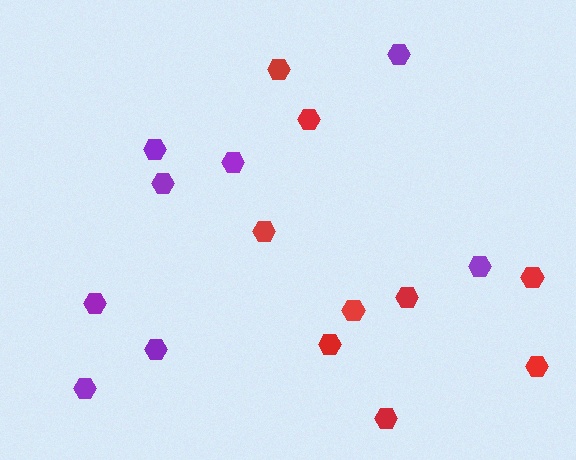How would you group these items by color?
There are 2 groups: one group of red hexagons (9) and one group of purple hexagons (8).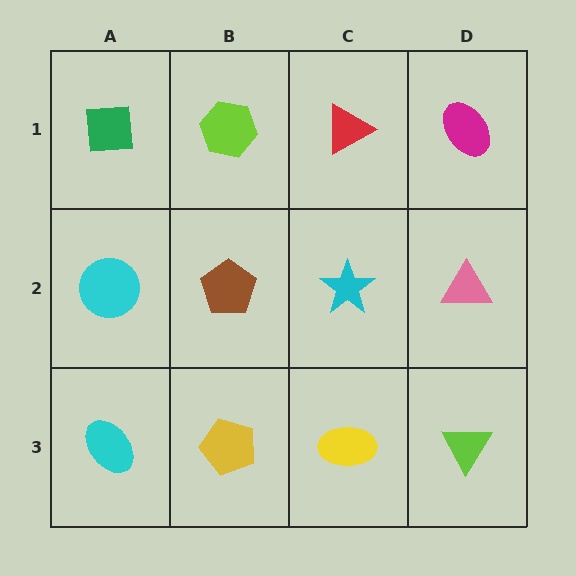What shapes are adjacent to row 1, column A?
A cyan circle (row 2, column A), a lime hexagon (row 1, column B).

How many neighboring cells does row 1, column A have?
2.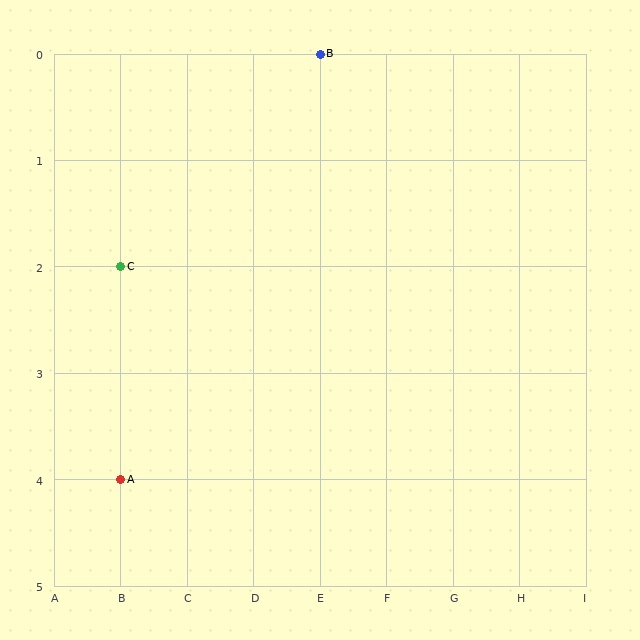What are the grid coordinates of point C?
Point C is at grid coordinates (B, 2).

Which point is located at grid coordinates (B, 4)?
Point A is at (B, 4).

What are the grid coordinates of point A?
Point A is at grid coordinates (B, 4).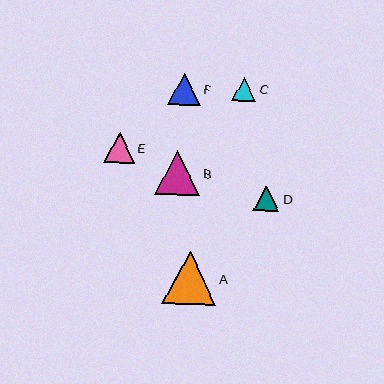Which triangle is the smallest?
Triangle C is the smallest with a size of approximately 24 pixels.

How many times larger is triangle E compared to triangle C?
Triangle E is approximately 1.2 times the size of triangle C.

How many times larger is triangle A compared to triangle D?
Triangle A is approximately 2.1 times the size of triangle D.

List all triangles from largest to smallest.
From largest to smallest: A, B, F, E, D, C.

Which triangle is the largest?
Triangle A is the largest with a size of approximately 54 pixels.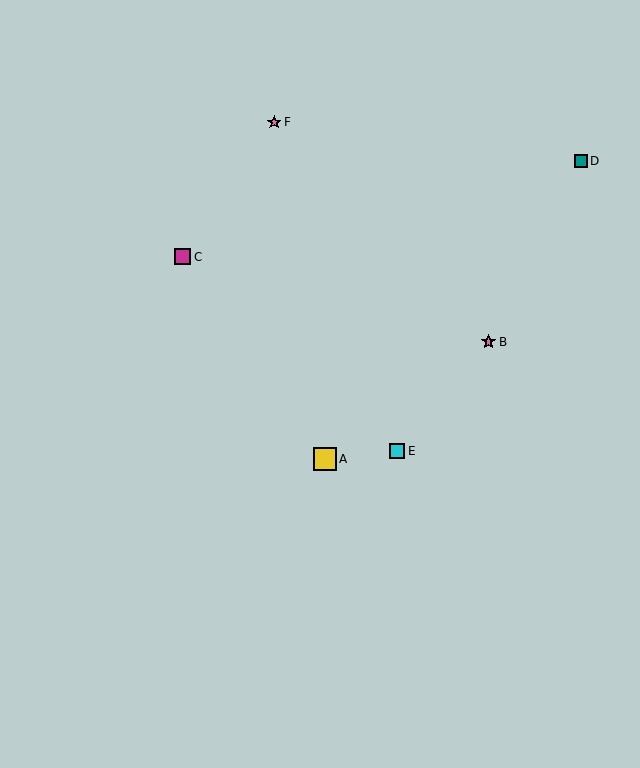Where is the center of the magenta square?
The center of the magenta square is at (183, 257).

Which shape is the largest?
The yellow square (labeled A) is the largest.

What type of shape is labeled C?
Shape C is a magenta square.